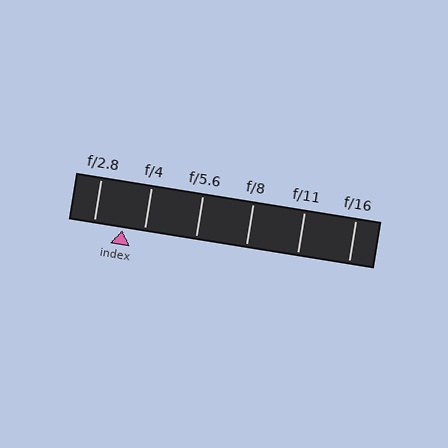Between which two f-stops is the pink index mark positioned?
The index mark is between f/2.8 and f/4.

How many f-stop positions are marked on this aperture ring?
There are 6 f-stop positions marked.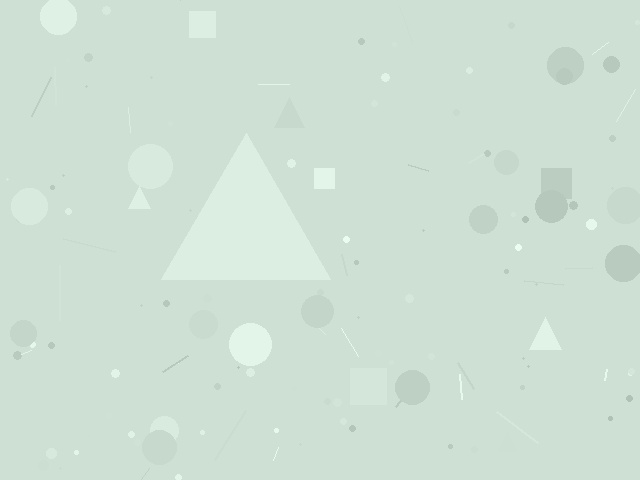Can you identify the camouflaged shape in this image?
The camouflaged shape is a triangle.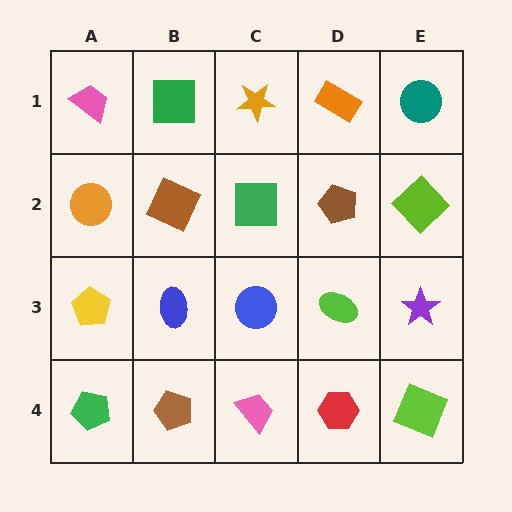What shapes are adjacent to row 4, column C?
A blue circle (row 3, column C), a brown pentagon (row 4, column B), a red hexagon (row 4, column D).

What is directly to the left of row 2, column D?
A green square.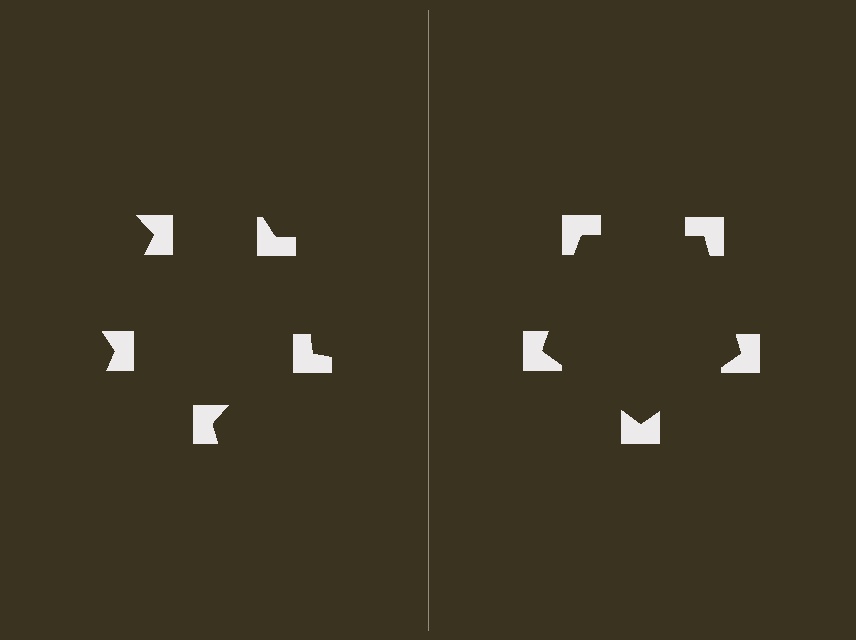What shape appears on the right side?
An illusory pentagon.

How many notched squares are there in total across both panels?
10 — 5 on each side.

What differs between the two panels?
The notched squares are positioned identically on both sides; only the wedge orientations differ. On the right they align to a pentagon; on the left they are misaligned.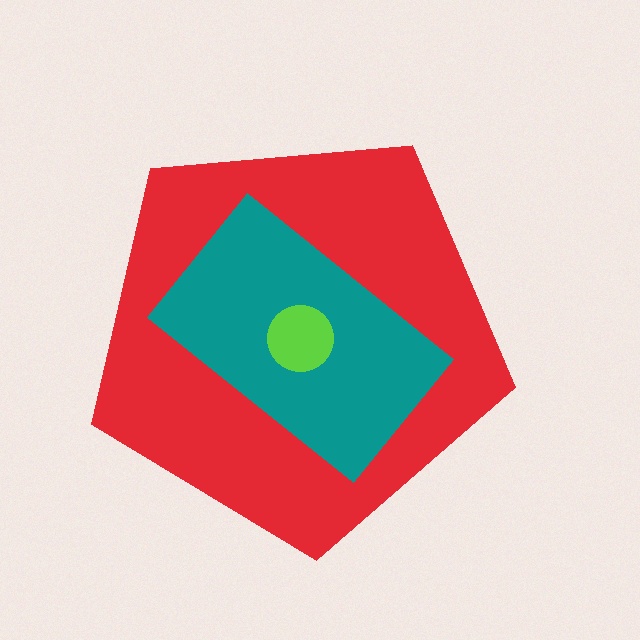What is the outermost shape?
The red pentagon.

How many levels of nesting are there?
3.